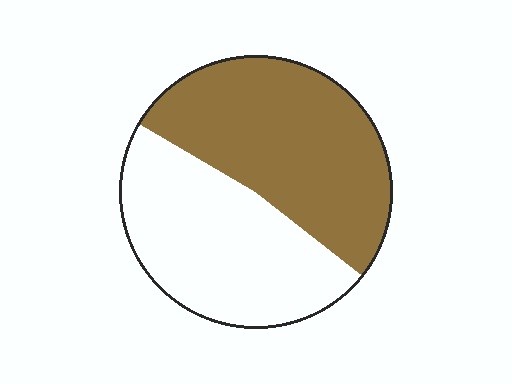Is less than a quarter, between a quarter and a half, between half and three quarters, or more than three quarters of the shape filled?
Between half and three quarters.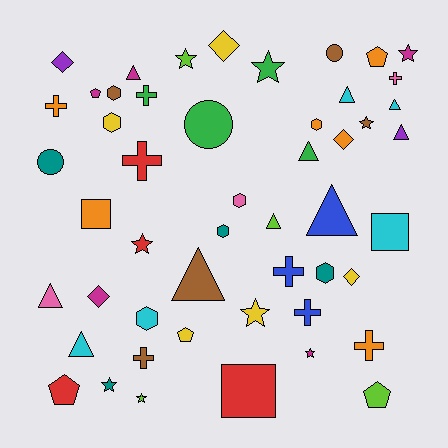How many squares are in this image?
There are 3 squares.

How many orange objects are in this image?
There are 6 orange objects.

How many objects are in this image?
There are 50 objects.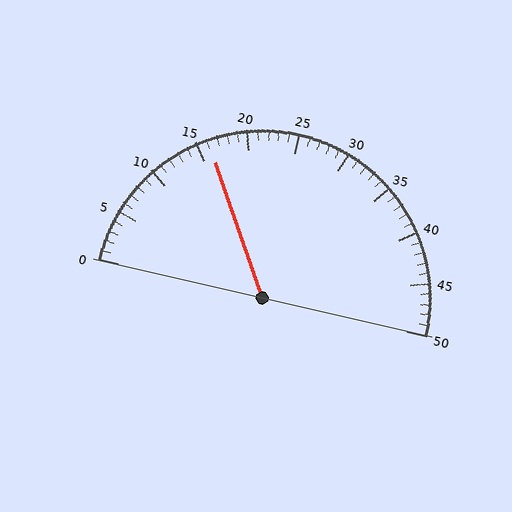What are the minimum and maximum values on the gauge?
The gauge ranges from 0 to 50.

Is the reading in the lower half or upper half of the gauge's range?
The reading is in the lower half of the range (0 to 50).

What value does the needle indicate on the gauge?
The needle indicates approximately 16.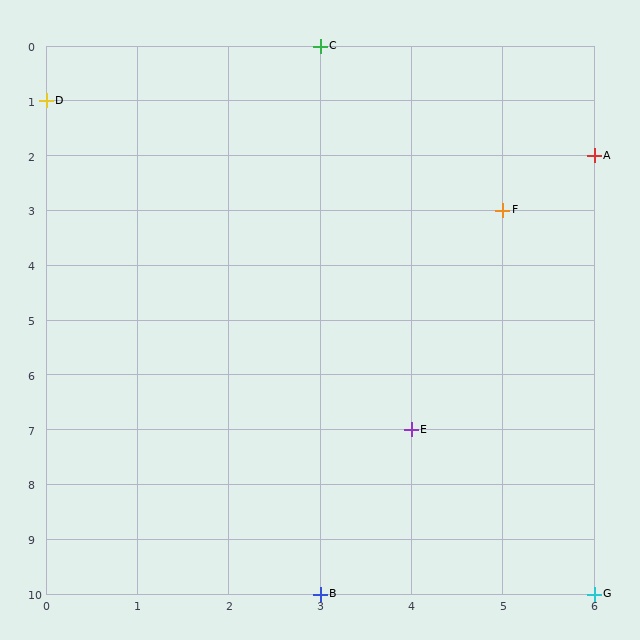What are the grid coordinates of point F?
Point F is at grid coordinates (5, 3).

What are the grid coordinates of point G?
Point G is at grid coordinates (6, 10).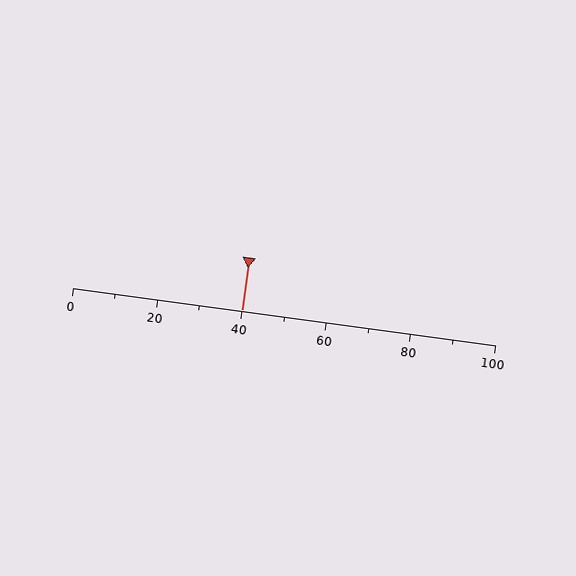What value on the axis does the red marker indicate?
The marker indicates approximately 40.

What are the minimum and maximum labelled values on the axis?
The axis runs from 0 to 100.